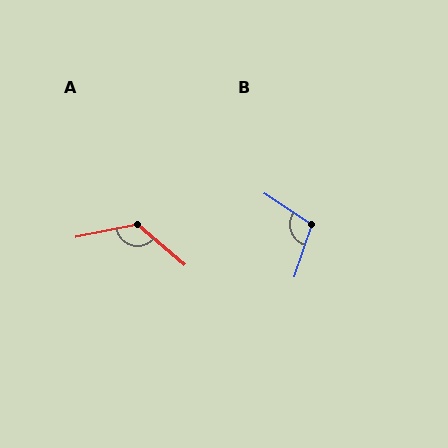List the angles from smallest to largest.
B (104°), A (128°).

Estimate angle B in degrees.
Approximately 104 degrees.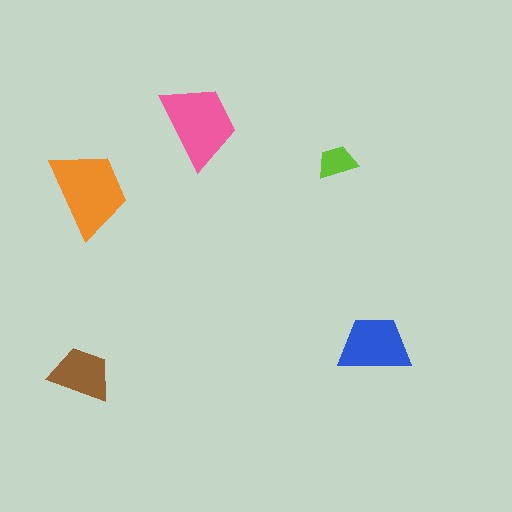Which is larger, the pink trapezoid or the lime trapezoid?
The pink one.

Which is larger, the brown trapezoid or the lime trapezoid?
The brown one.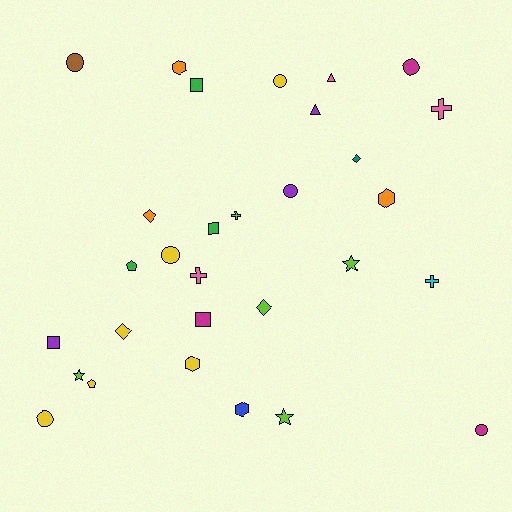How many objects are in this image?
There are 30 objects.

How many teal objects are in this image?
There is 1 teal object.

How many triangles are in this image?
There are 2 triangles.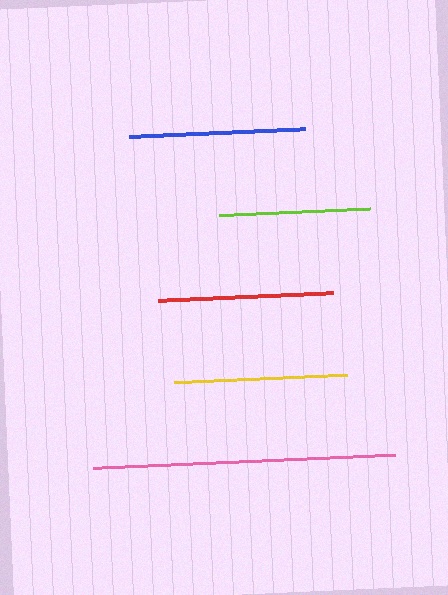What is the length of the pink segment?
The pink segment is approximately 302 pixels long.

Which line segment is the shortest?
The lime line is the shortest at approximately 151 pixels.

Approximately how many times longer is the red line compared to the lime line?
The red line is approximately 1.2 times the length of the lime line.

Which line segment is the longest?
The pink line is the longest at approximately 302 pixels.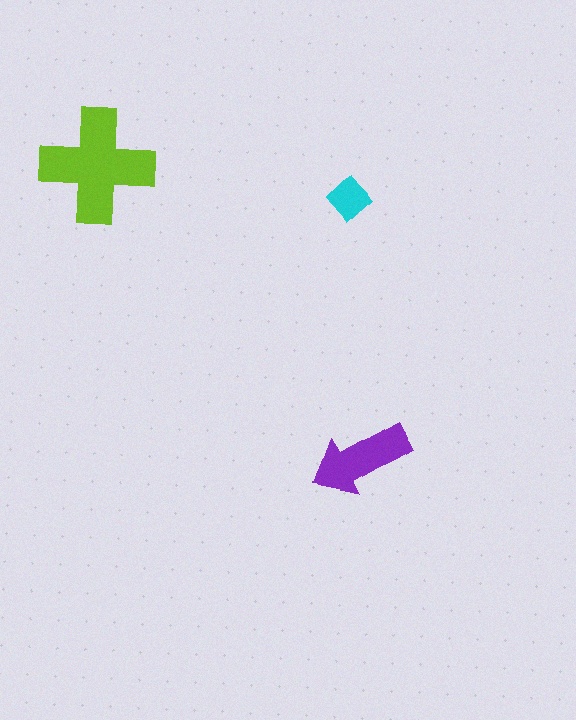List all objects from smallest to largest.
The cyan diamond, the purple arrow, the lime cross.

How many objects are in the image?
There are 3 objects in the image.